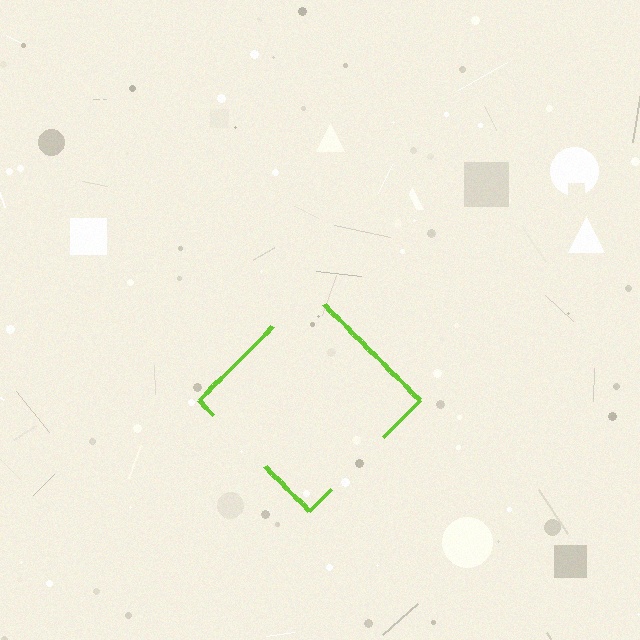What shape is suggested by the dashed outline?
The dashed outline suggests a diamond.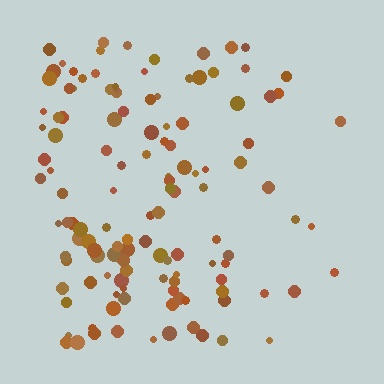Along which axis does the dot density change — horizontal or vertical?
Horizontal.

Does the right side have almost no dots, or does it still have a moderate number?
Still a moderate number, just noticeably fewer than the left.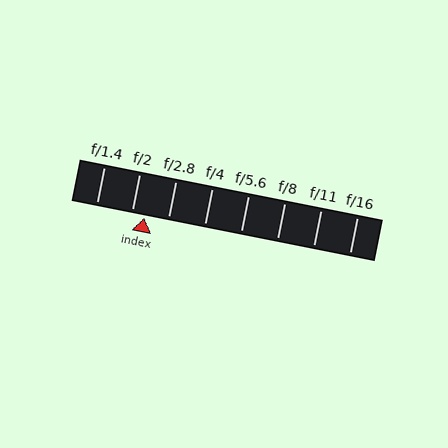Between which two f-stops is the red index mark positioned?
The index mark is between f/2 and f/2.8.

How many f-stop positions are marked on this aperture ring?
There are 8 f-stop positions marked.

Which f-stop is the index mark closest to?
The index mark is closest to f/2.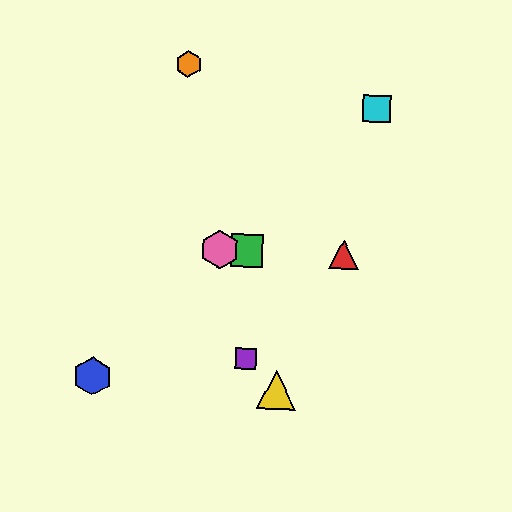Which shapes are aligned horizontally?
The red triangle, the green square, the pink hexagon are aligned horizontally.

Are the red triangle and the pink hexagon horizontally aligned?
Yes, both are at y≈254.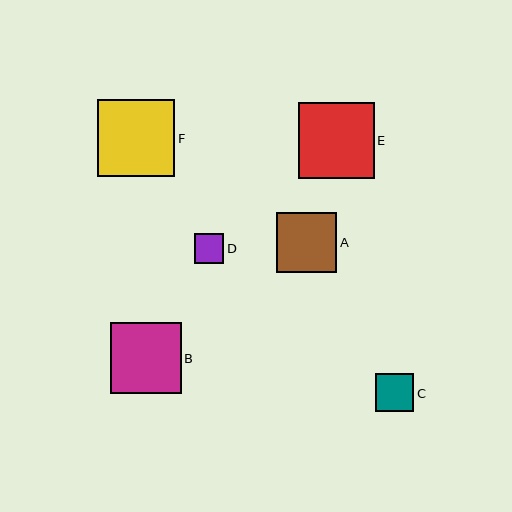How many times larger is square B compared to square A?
Square B is approximately 1.2 times the size of square A.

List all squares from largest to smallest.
From largest to smallest: F, E, B, A, C, D.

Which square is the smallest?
Square D is the smallest with a size of approximately 30 pixels.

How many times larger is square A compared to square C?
Square A is approximately 1.6 times the size of square C.